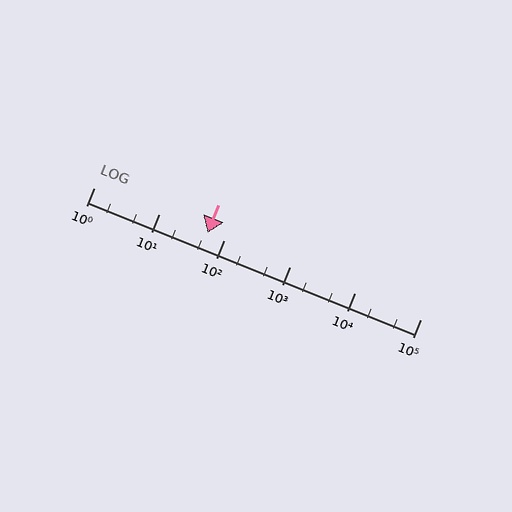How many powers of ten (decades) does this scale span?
The scale spans 5 decades, from 1 to 100000.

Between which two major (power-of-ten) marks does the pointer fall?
The pointer is between 10 and 100.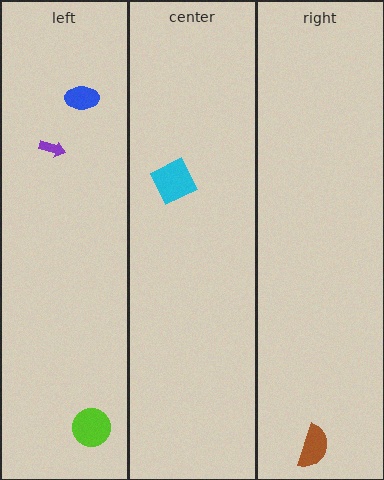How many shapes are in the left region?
3.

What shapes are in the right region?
The brown semicircle.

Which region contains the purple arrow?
The left region.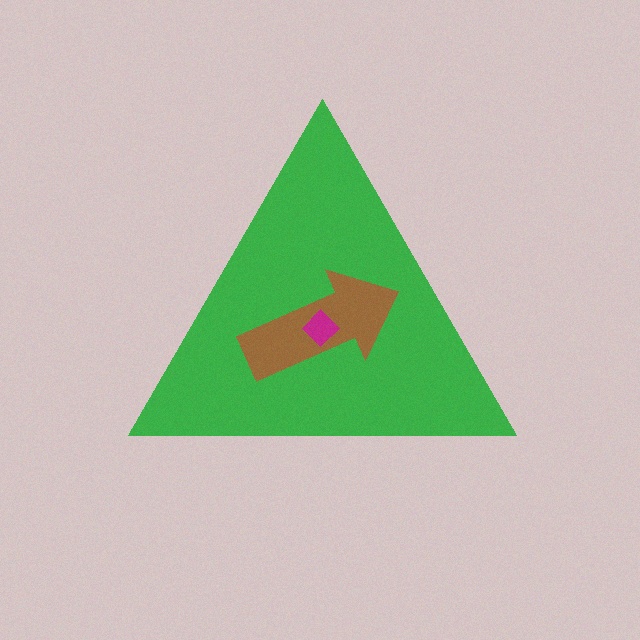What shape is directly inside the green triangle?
The brown arrow.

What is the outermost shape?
The green triangle.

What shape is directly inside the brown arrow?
The magenta diamond.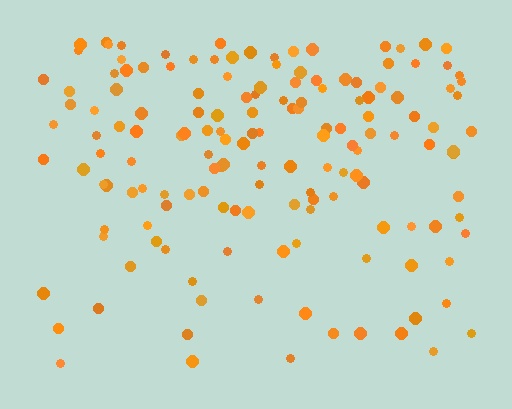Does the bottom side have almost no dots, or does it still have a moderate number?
Still a moderate number, just noticeably fewer than the top.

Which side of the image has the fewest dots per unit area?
The bottom.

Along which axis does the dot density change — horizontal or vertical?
Vertical.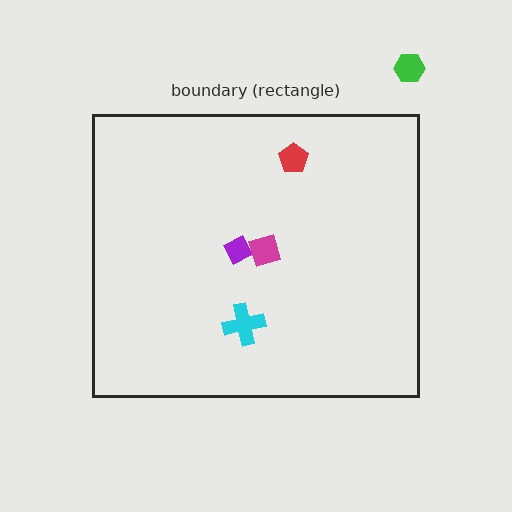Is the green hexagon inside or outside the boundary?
Outside.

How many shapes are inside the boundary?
4 inside, 1 outside.